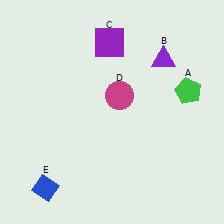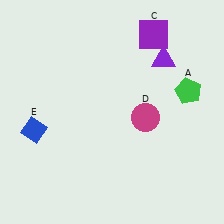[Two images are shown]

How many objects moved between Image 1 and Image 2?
3 objects moved between the two images.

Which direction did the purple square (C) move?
The purple square (C) moved right.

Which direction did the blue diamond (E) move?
The blue diamond (E) moved up.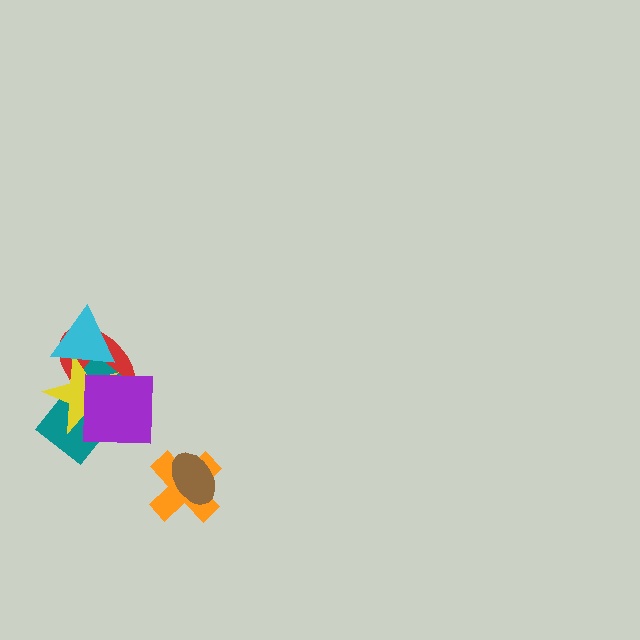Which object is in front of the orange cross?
The brown ellipse is in front of the orange cross.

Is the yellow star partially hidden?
Yes, it is partially covered by another shape.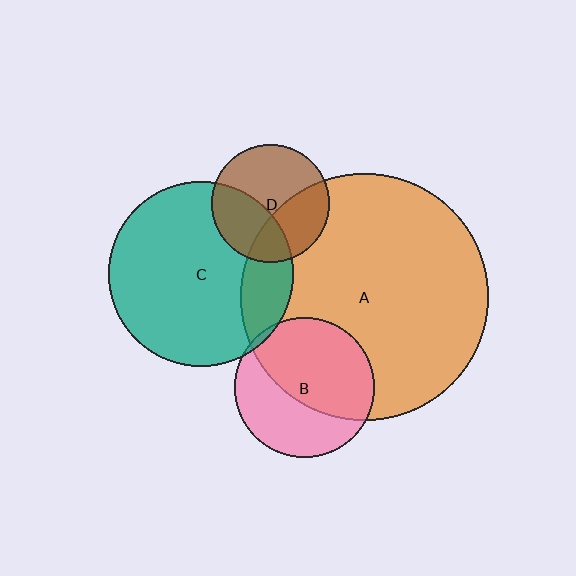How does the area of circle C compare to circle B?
Approximately 1.7 times.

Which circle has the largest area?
Circle A (orange).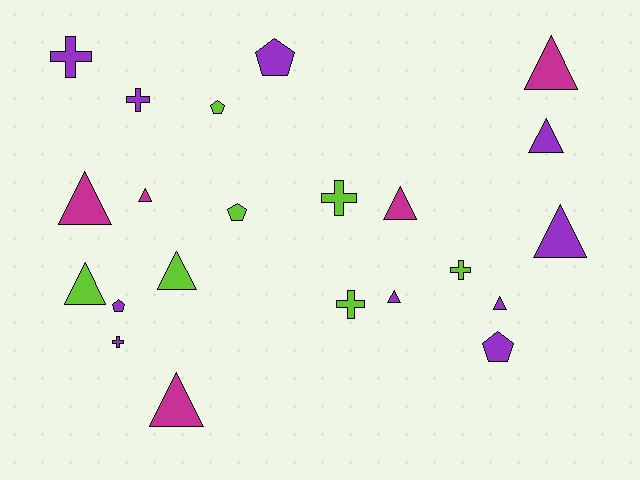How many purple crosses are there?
There are 3 purple crosses.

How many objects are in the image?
There are 22 objects.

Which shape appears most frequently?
Triangle, with 11 objects.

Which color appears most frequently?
Purple, with 10 objects.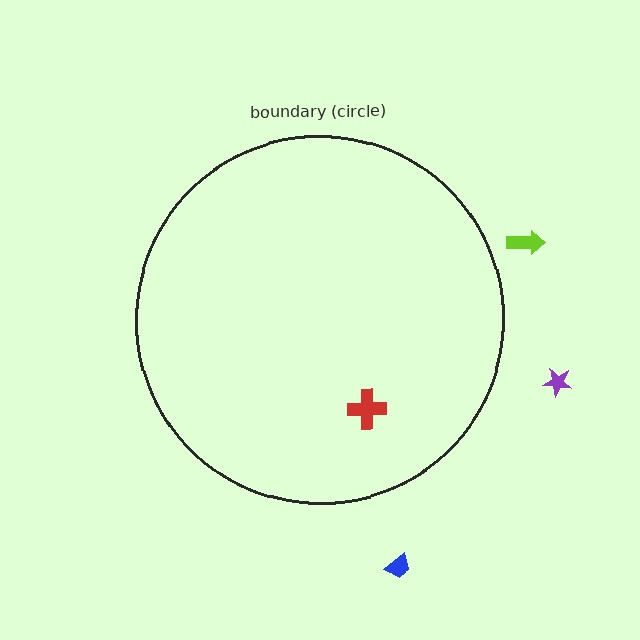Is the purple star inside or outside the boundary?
Outside.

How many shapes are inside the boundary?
1 inside, 3 outside.